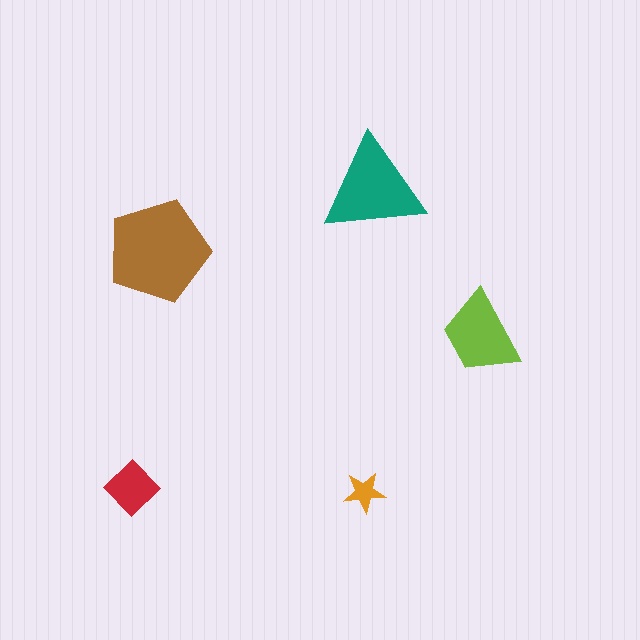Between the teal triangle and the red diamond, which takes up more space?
The teal triangle.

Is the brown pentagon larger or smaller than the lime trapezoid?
Larger.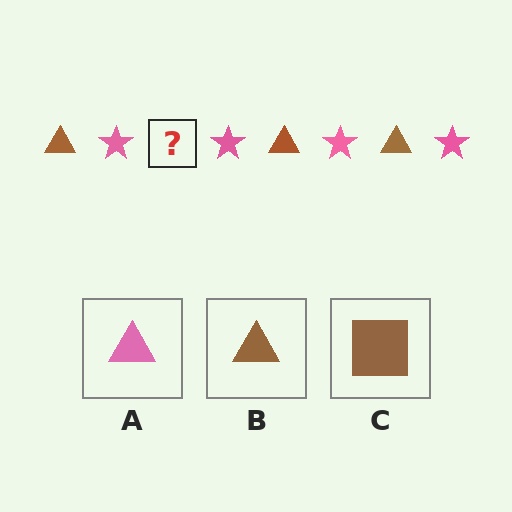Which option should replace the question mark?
Option B.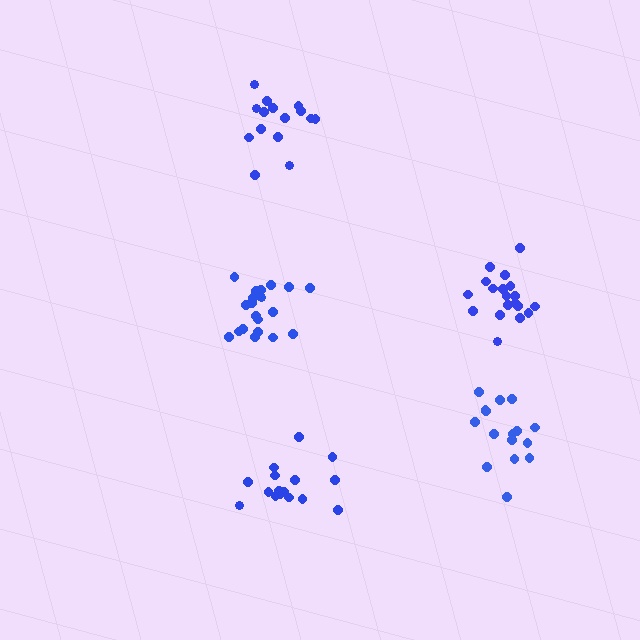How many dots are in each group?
Group 1: 16 dots, Group 2: 16 dots, Group 3: 21 dots, Group 4: 16 dots, Group 5: 19 dots (88 total).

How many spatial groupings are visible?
There are 5 spatial groupings.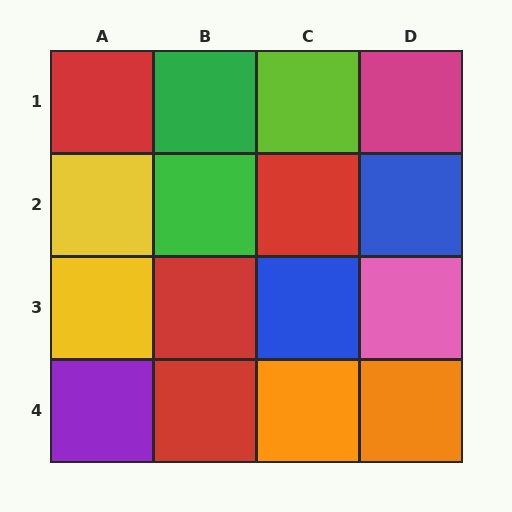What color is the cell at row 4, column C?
Orange.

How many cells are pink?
1 cell is pink.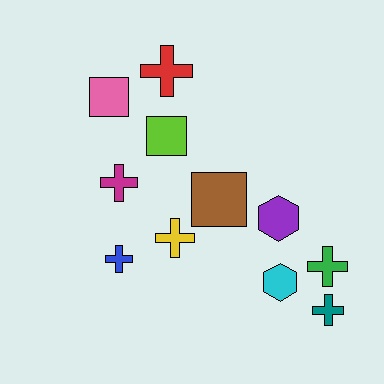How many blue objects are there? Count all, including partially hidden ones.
There is 1 blue object.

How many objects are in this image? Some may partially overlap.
There are 11 objects.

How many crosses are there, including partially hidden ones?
There are 6 crosses.